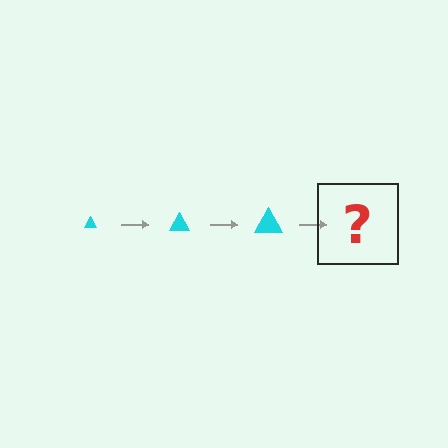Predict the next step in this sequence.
The next step is a cyan triangle, larger than the previous one.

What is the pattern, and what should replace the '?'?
The pattern is that the triangle gets progressively larger each step. The '?' should be a cyan triangle, larger than the previous one.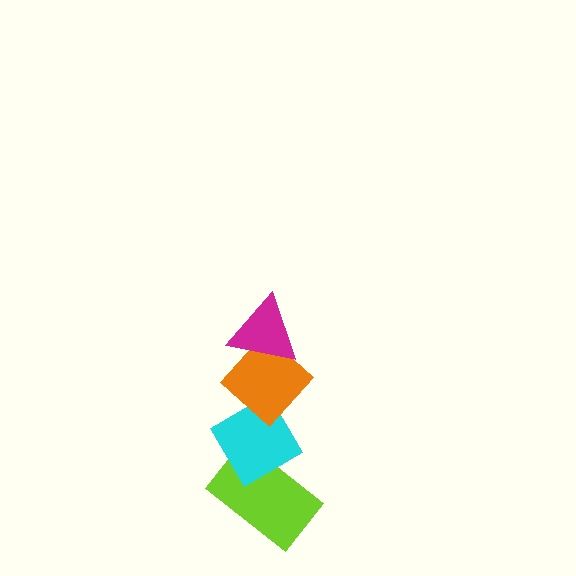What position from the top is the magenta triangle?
The magenta triangle is 1st from the top.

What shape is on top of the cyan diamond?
The orange diamond is on top of the cyan diamond.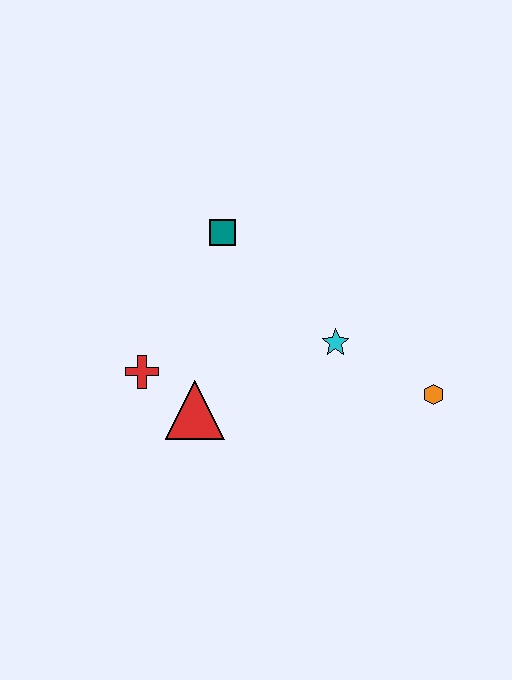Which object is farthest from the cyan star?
The red cross is farthest from the cyan star.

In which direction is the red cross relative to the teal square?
The red cross is below the teal square.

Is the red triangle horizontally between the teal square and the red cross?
Yes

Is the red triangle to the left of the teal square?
Yes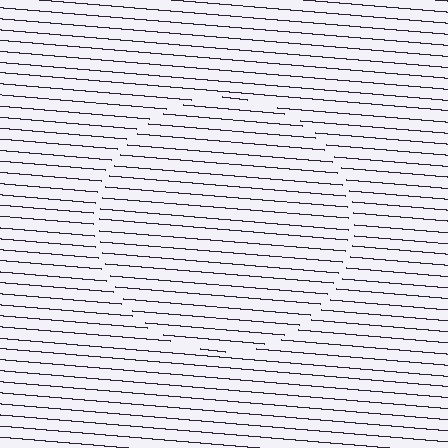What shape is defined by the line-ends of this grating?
An illusory circle. The interior of the shape contains the same grating, shifted by half a period — the contour is defined by the phase discontinuity where line-ends from the inner and outer gratings abut.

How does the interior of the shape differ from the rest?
The interior of the shape contains the same grating, shifted by half a period — the contour is defined by the phase discontinuity where line-ends from the inner and outer gratings abut.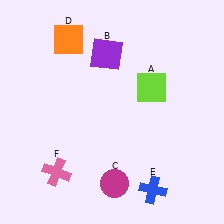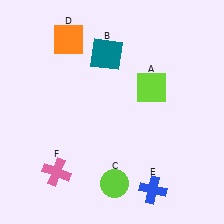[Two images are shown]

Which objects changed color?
B changed from purple to teal. C changed from magenta to lime.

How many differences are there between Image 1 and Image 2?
There are 2 differences between the two images.